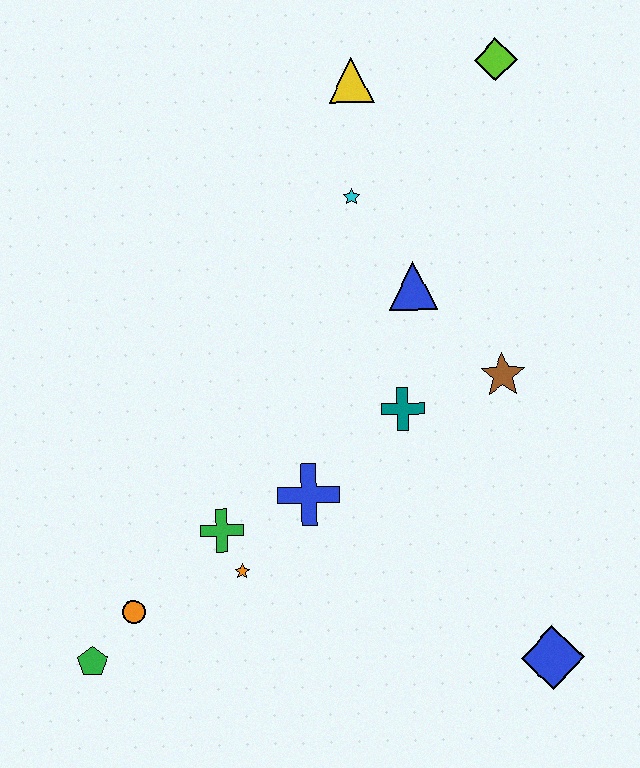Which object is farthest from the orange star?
The lime diamond is farthest from the orange star.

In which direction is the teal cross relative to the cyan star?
The teal cross is below the cyan star.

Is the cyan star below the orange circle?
No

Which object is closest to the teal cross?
The brown star is closest to the teal cross.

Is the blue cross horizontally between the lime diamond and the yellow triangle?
No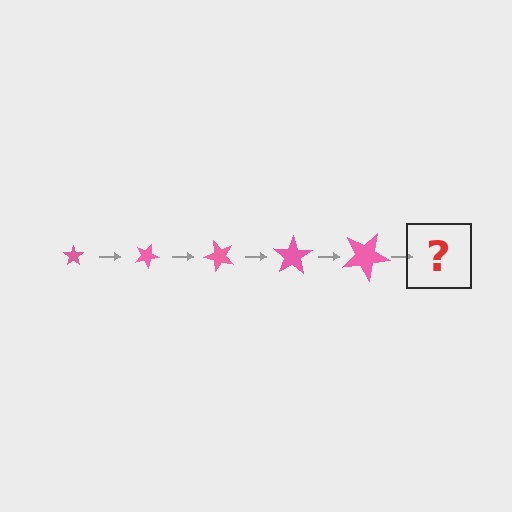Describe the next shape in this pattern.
It should be a star, larger than the previous one and rotated 125 degrees from the start.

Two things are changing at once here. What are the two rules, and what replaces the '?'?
The two rules are that the star grows larger each step and it rotates 25 degrees each step. The '?' should be a star, larger than the previous one and rotated 125 degrees from the start.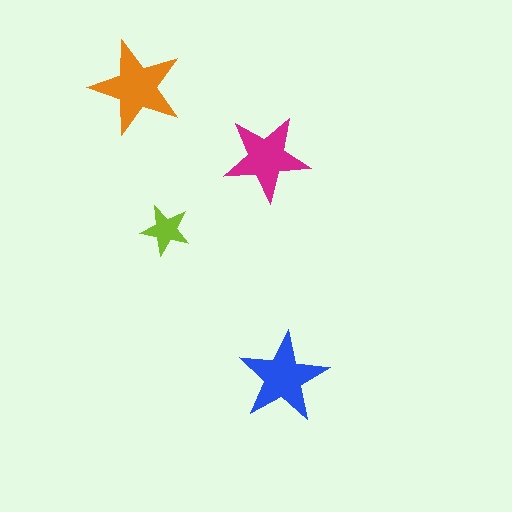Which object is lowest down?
The blue star is bottommost.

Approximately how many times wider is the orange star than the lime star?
About 2 times wider.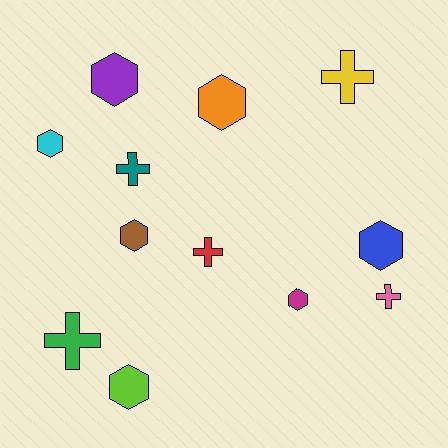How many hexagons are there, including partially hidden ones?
There are 7 hexagons.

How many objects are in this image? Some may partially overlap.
There are 12 objects.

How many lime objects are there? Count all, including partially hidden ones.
There is 1 lime object.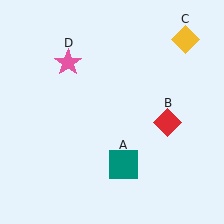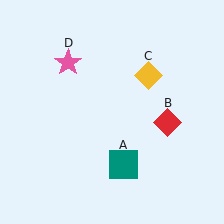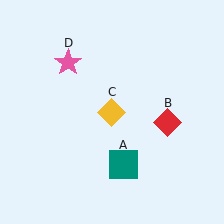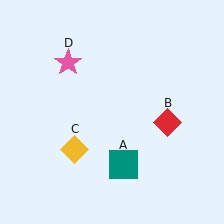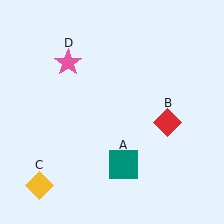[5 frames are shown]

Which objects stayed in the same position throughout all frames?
Teal square (object A) and red diamond (object B) and pink star (object D) remained stationary.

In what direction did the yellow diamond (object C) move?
The yellow diamond (object C) moved down and to the left.